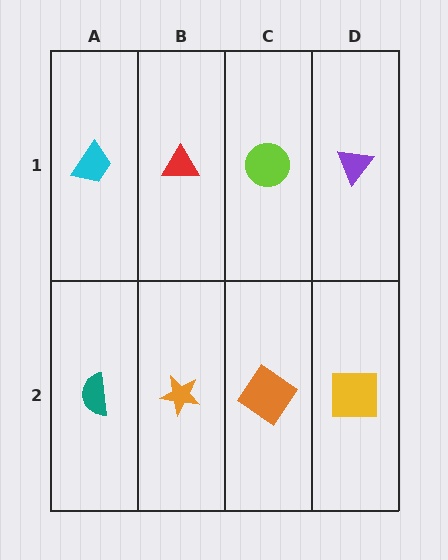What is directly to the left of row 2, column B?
A teal semicircle.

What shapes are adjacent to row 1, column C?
An orange diamond (row 2, column C), a red triangle (row 1, column B), a purple triangle (row 1, column D).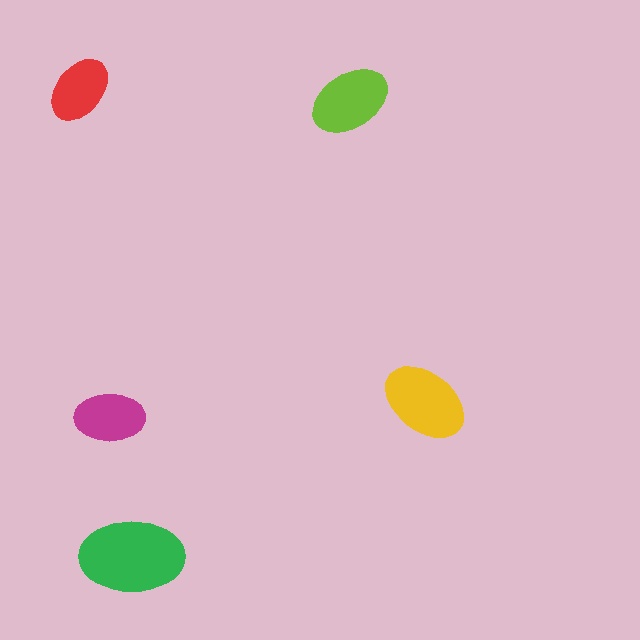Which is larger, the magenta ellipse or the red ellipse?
The magenta one.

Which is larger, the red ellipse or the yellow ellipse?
The yellow one.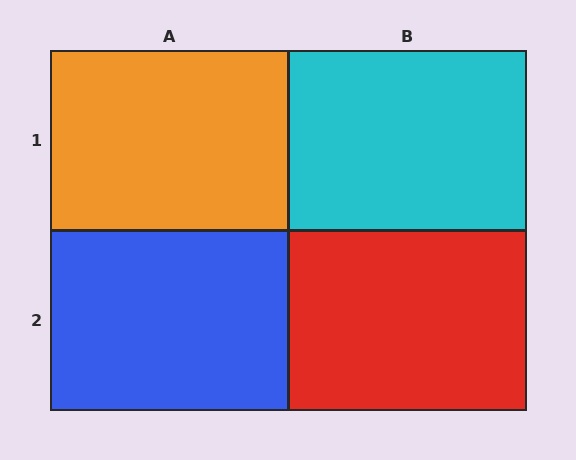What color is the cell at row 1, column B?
Cyan.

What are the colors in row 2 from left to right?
Blue, red.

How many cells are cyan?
1 cell is cyan.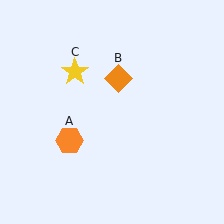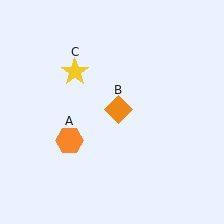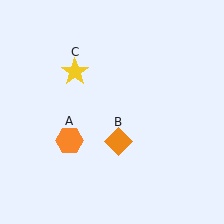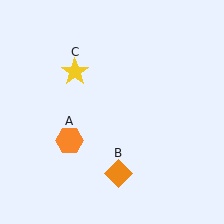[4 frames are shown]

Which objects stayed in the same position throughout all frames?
Orange hexagon (object A) and yellow star (object C) remained stationary.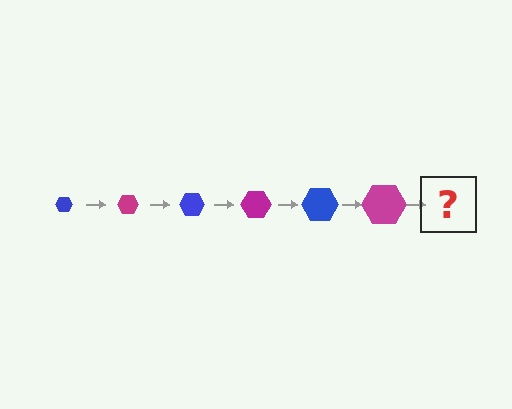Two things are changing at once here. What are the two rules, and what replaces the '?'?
The two rules are that the hexagon grows larger each step and the color cycles through blue and magenta. The '?' should be a blue hexagon, larger than the previous one.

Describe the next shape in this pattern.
It should be a blue hexagon, larger than the previous one.